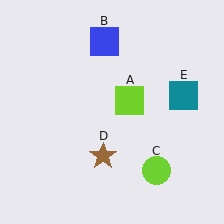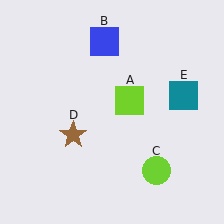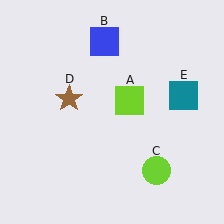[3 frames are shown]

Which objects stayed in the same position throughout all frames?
Lime square (object A) and blue square (object B) and lime circle (object C) and teal square (object E) remained stationary.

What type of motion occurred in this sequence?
The brown star (object D) rotated clockwise around the center of the scene.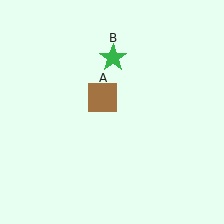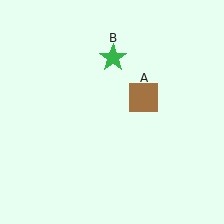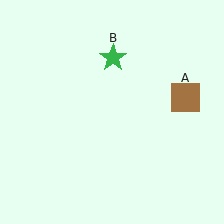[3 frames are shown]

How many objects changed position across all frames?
1 object changed position: brown square (object A).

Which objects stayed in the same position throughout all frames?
Green star (object B) remained stationary.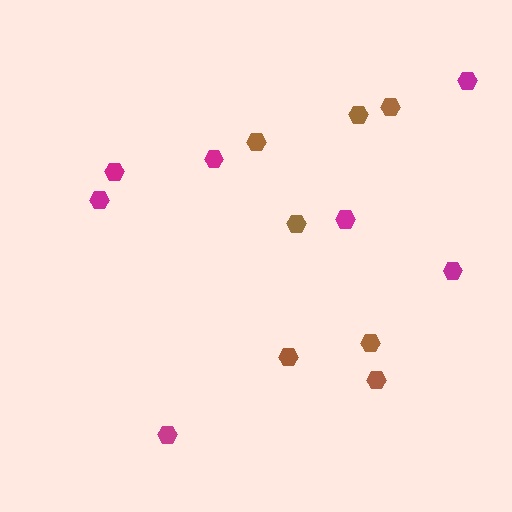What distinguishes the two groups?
There are 2 groups: one group of brown hexagons (7) and one group of magenta hexagons (7).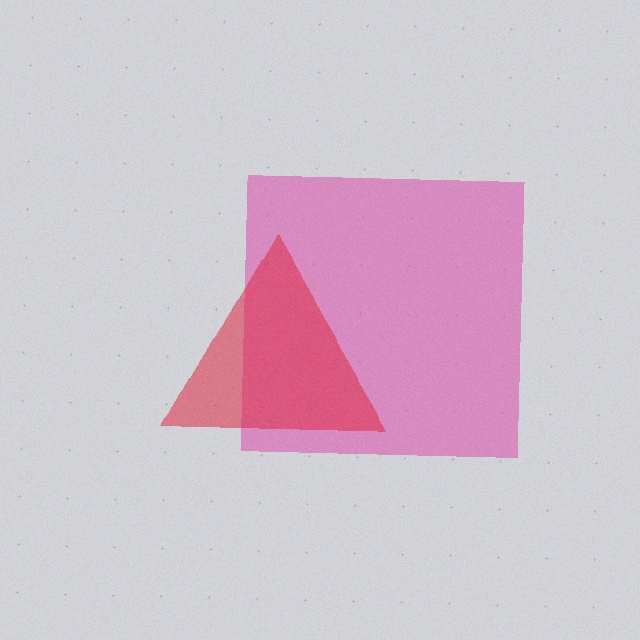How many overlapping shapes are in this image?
There are 2 overlapping shapes in the image.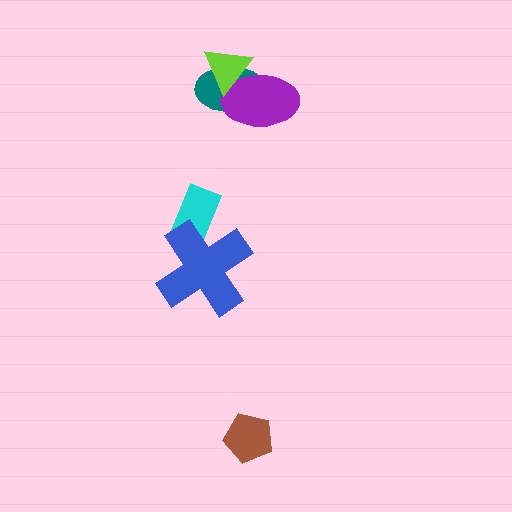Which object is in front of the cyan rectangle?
The blue cross is in front of the cyan rectangle.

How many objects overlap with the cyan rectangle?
1 object overlaps with the cyan rectangle.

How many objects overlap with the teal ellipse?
2 objects overlap with the teal ellipse.